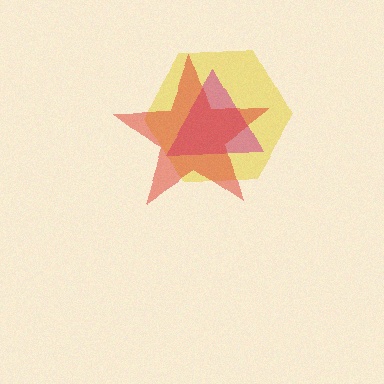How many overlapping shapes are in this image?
There are 3 overlapping shapes in the image.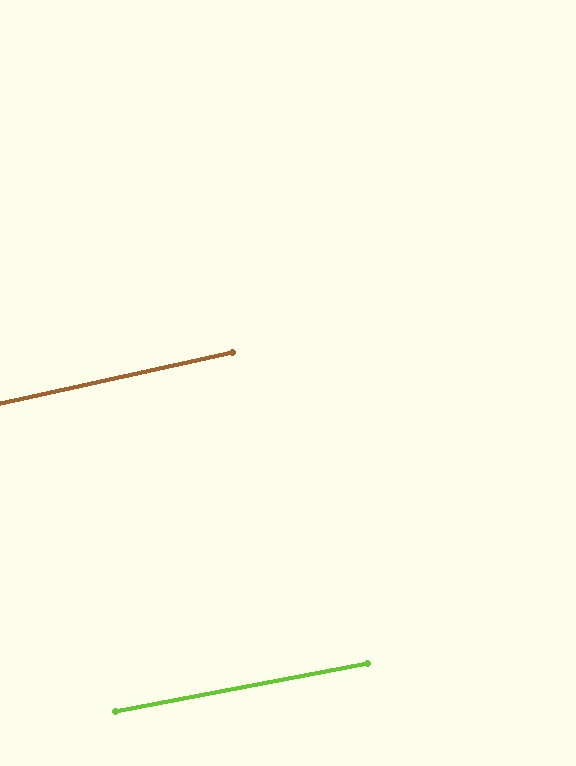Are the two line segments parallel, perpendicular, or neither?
Parallel — their directions differ by only 1.6°.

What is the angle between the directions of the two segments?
Approximately 2 degrees.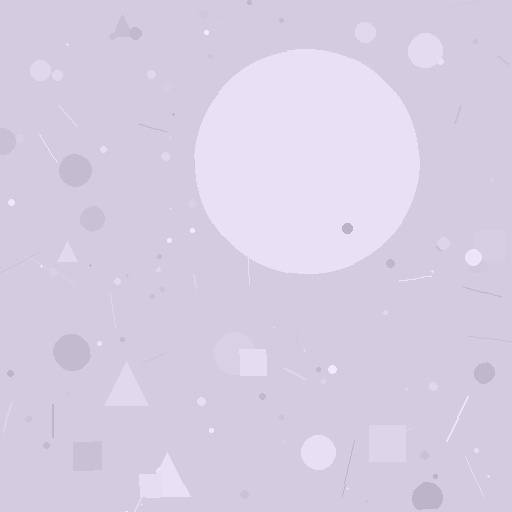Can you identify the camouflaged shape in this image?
The camouflaged shape is a circle.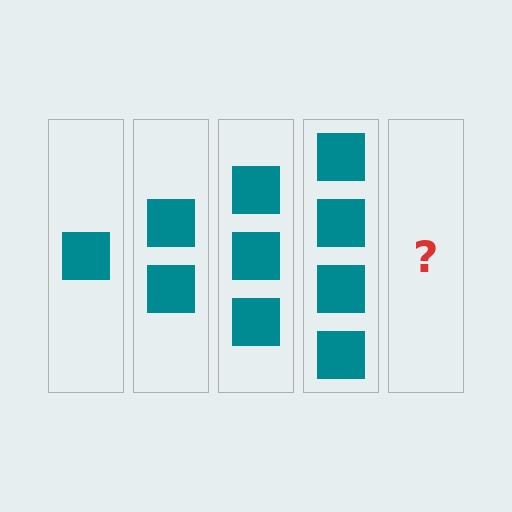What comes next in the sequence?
The next element should be 5 squares.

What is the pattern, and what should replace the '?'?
The pattern is that each step adds one more square. The '?' should be 5 squares.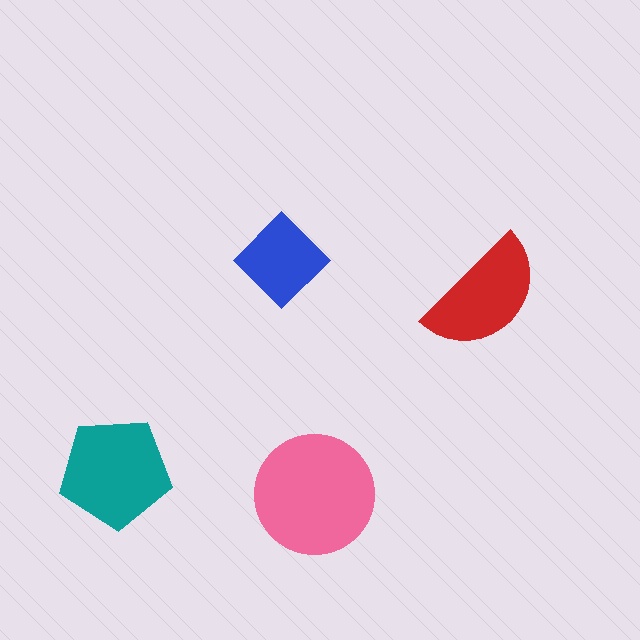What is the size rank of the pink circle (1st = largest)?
1st.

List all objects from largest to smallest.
The pink circle, the teal pentagon, the red semicircle, the blue diamond.